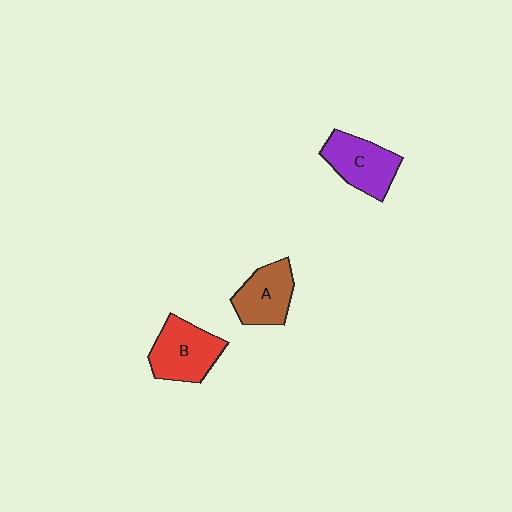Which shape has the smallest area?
Shape A (brown).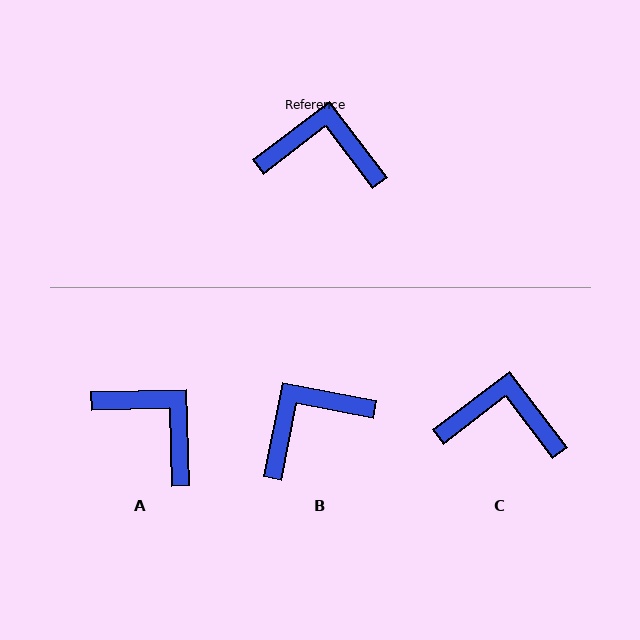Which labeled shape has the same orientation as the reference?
C.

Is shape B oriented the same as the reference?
No, it is off by about 41 degrees.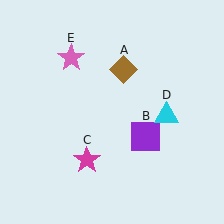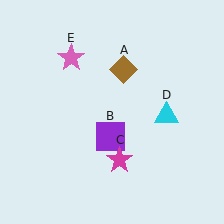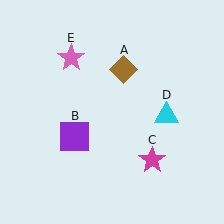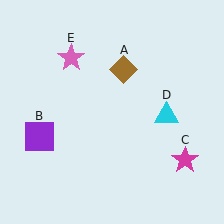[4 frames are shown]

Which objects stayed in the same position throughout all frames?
Brown diamond (object A) and cyan triangle (object D) and pink star (object E) remained stationary.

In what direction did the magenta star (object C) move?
The magenta star (object C) moved right.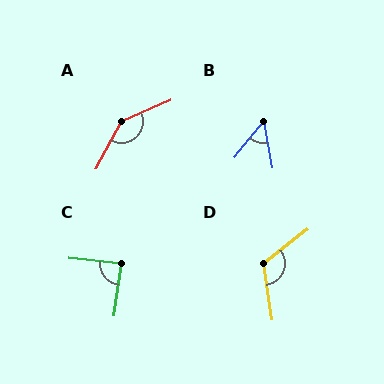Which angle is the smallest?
B, at approximately 49 degrees.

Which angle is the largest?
A, at approximately 141 degrees.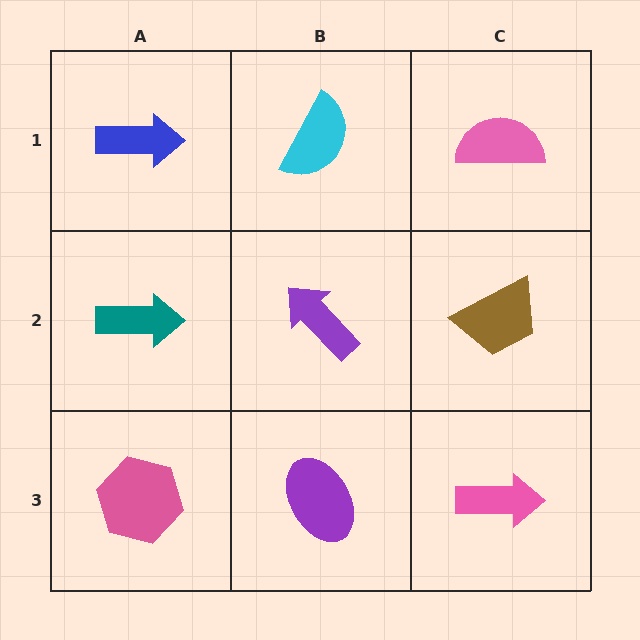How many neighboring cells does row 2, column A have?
3.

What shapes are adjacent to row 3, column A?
A teal arrow (row 2, column A), a purple ellipse (row 3, column B).